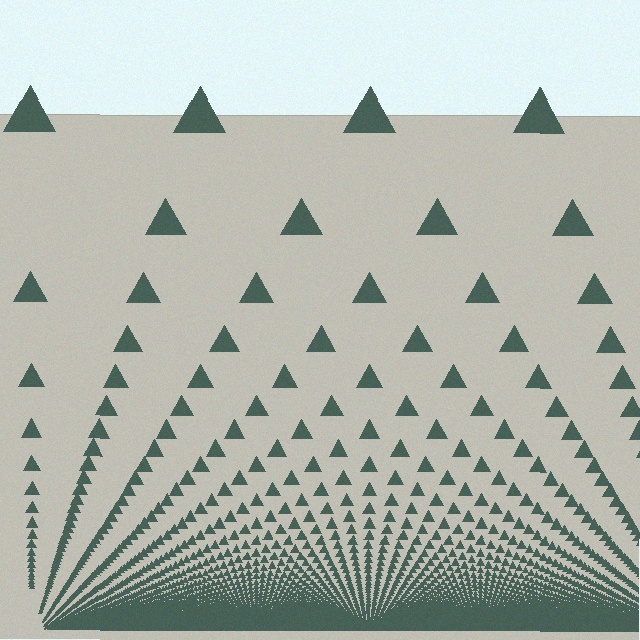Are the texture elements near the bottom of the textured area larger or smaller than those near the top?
Smaller. The gradient is inverted — elements near the bottom are smaller and denser.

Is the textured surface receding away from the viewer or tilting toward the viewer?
The surface appears to tilt toward the viewer. Texture elements get larger and sparser toward the top.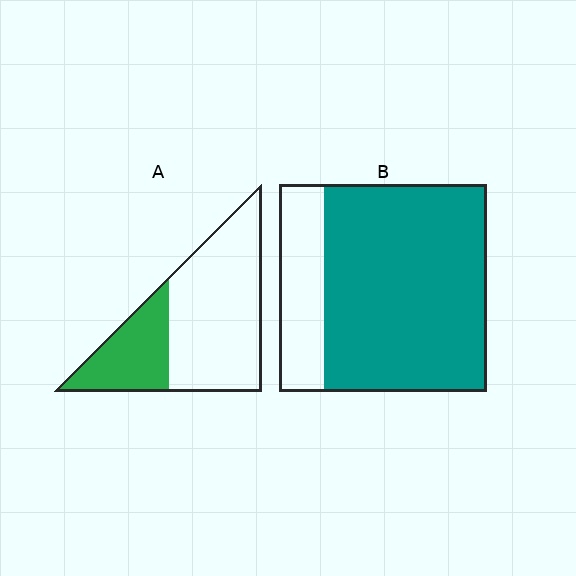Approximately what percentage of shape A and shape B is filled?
A is approximately 30% and B is approximately 80%.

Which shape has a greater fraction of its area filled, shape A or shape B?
Shape B.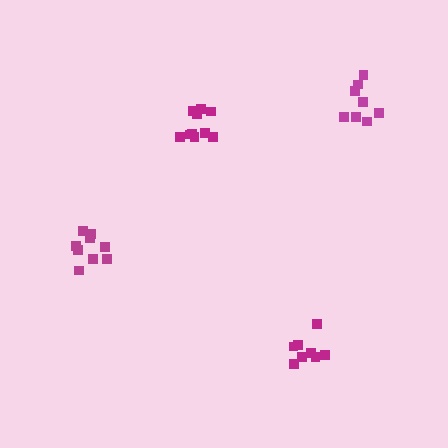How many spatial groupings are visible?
There are 4 spatial groupings.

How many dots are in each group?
Group 1: 10 dots, Group 2: 8 dots, Group 3: 8 dots, Group 4: 9 dots (35 total).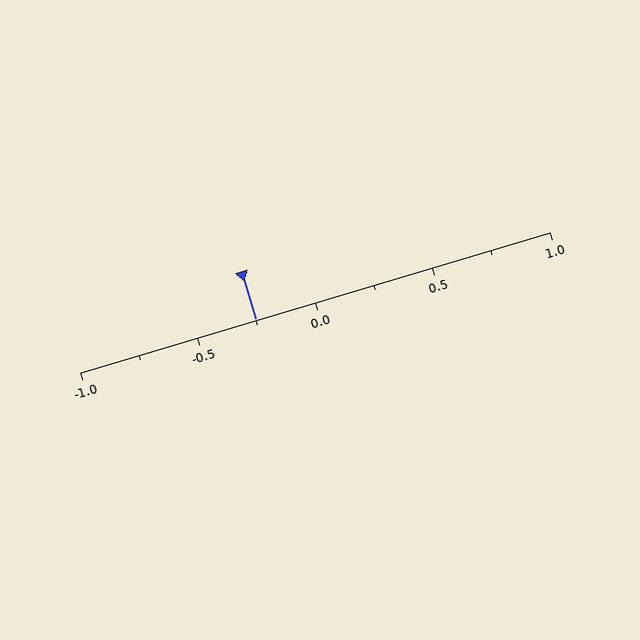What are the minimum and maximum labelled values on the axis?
The axis runs from -1.0 to 1.0.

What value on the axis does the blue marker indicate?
The marker indicates approximately -0.25.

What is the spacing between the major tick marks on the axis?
The major ticks are spaced 0.5 apart.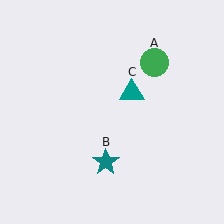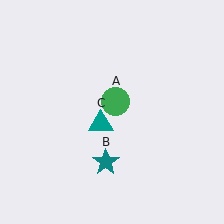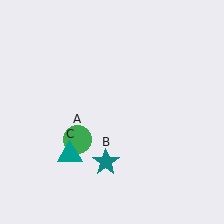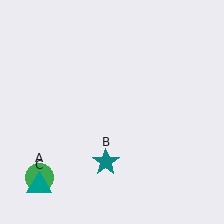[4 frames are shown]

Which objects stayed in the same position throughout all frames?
Teal star (object B) remained stationary.